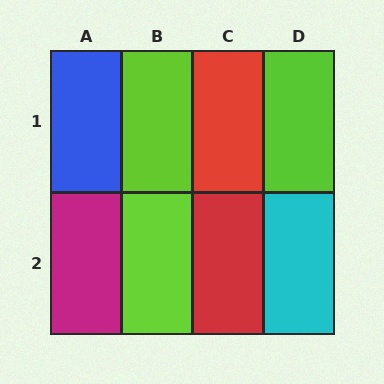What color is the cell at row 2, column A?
Magenta.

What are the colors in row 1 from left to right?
Blue, lime, red, lime.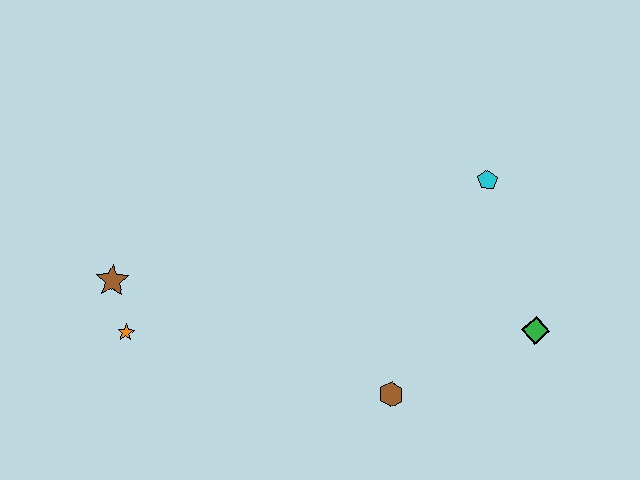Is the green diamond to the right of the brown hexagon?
Yes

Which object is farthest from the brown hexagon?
The brown star is farthest from the brown hexagon.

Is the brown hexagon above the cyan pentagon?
No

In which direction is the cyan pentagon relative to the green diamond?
The cyan pentagon is above the green diamond.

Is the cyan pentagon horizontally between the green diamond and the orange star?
Yes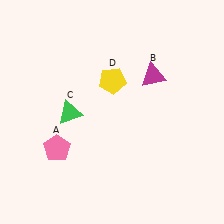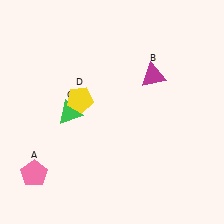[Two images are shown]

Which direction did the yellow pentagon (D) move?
The yellow pentagon (D) moved left.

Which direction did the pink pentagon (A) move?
The pink pentagon (A) moved down.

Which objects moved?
The objects that moved are: the pink pentagon (A), the yellow pentagon (D).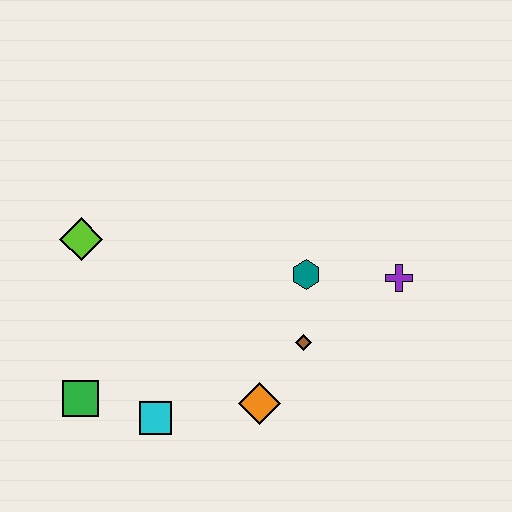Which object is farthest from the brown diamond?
The lime diamond is farthest from the brown diamond.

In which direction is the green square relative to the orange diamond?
The green square is to the left of the orange diamond.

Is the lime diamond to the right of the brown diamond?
No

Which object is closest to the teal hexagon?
The brown diamond is closest to the teal hexagon.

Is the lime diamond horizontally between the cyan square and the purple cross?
No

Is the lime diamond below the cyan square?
No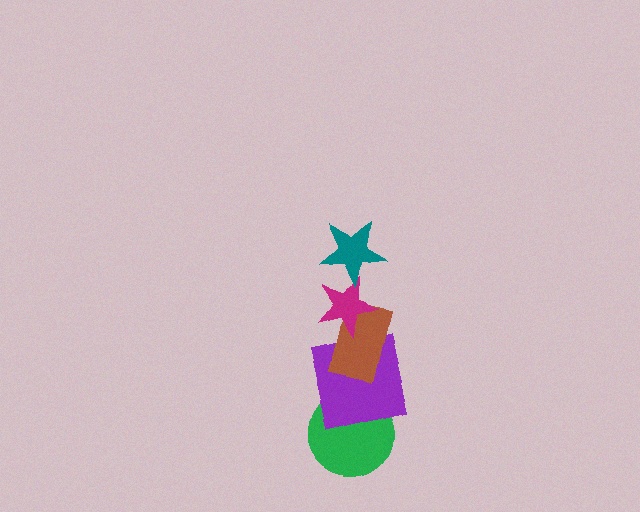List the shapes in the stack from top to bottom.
From top to bottom: the teal star, the magenta star, the brown rectangle, the purple square, the green circle.